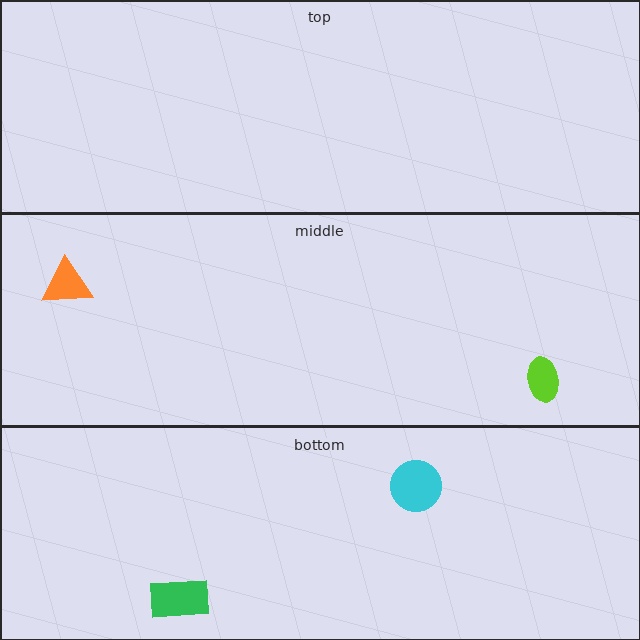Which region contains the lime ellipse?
The middle region.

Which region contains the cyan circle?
The bottom region.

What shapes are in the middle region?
The orange triangle, the lime ellipse.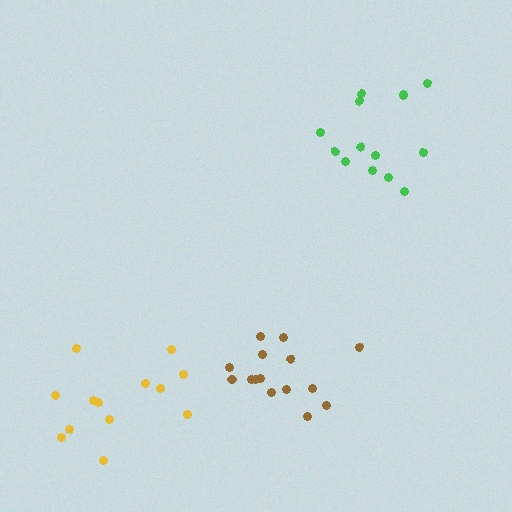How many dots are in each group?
Group 1: 15 dots, Group 2: 13 dots, Group 3: 14 dots (42 total).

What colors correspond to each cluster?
The clusters are colored: brown, yellow, green.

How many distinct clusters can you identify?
There are 3 distinct clusters.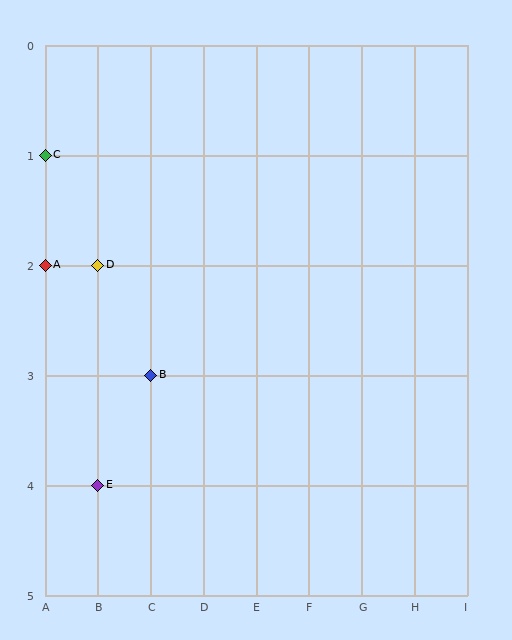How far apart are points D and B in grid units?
Points D and B are 1 column and 1 row apart (about 1.4 grid units diagonally).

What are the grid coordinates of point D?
Point D is at grid coordinates (B, 2).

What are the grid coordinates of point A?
Point A is at grid coordinates (A, 2).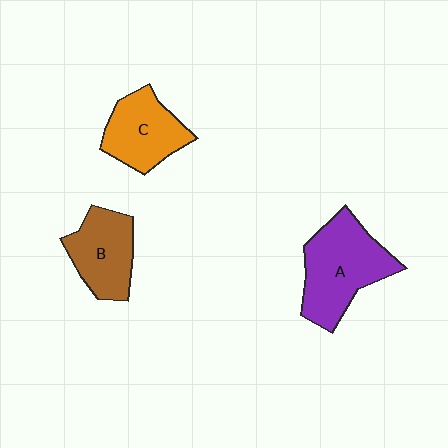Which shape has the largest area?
Shape A (purple).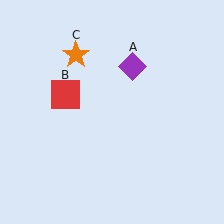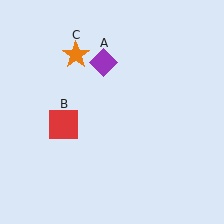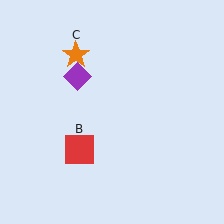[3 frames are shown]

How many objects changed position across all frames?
2 objects changed position: purple diamond (object A), red square (object B).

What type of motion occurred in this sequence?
The purple diamond (object A), red square (object B) rotated counterclockwise around the center of the scene.